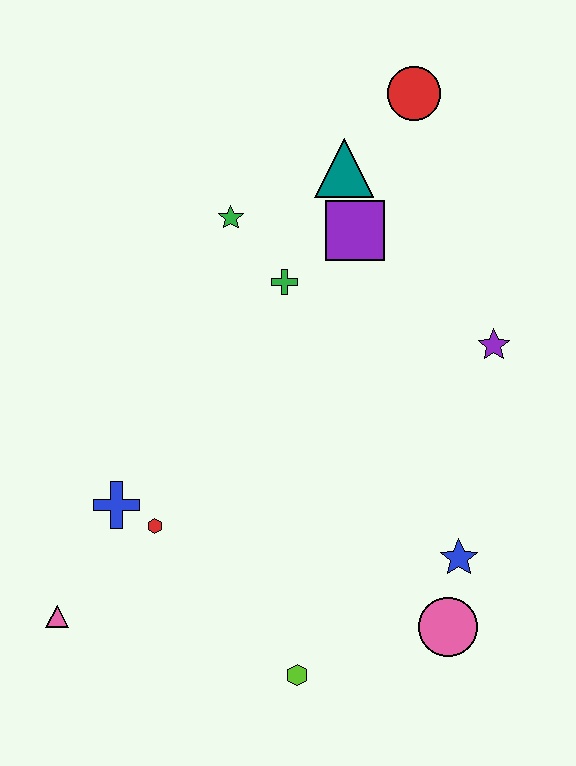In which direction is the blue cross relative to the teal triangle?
The blue cross is below the teal triangle.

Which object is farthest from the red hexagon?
The red circle is farthest from the red hexagon.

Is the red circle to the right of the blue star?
No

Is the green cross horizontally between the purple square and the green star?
Yes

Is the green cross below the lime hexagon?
No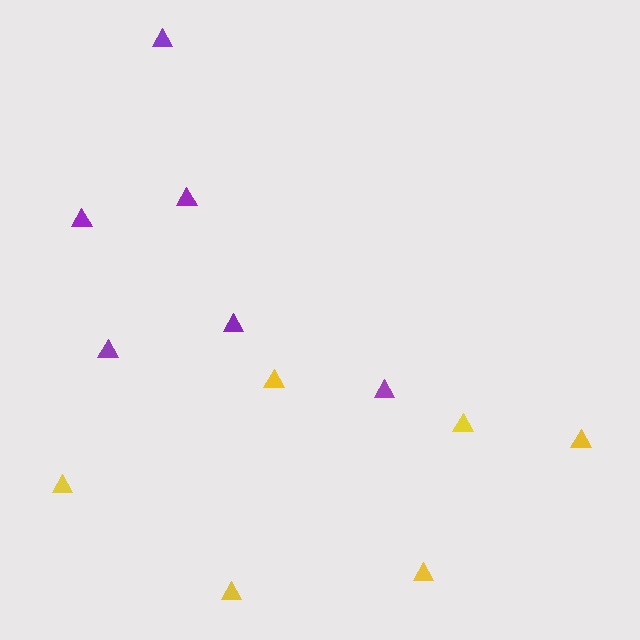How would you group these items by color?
There are 2 groups: one group of yellow triangles (6) and one group of purple triangles (6).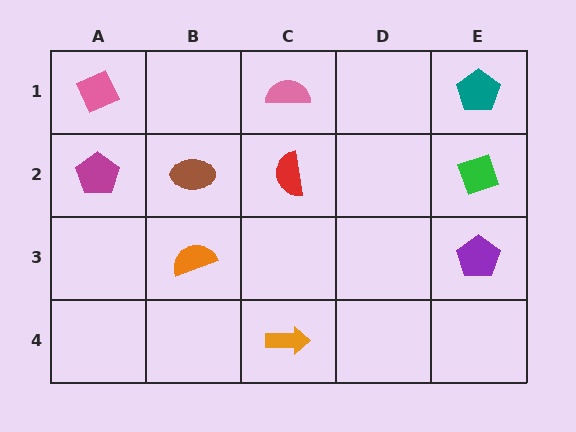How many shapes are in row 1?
3 shapes.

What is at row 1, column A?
A pink diamond.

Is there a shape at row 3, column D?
No, that cell is empty.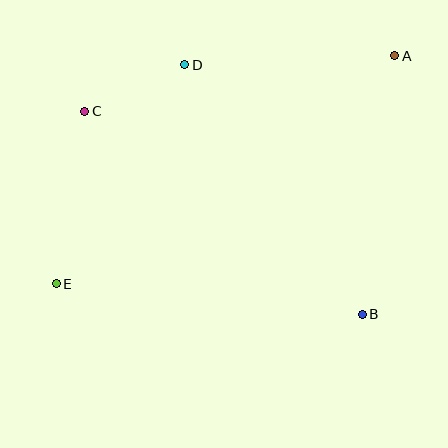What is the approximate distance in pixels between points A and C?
The distance between A and C is approximately 315 pixels.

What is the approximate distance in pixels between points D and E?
The distance between D and E is approximately 254 pixels.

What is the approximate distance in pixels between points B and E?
The distance between B and E is approximately 308 pixels.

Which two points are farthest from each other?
Points A and E are farthest from each other.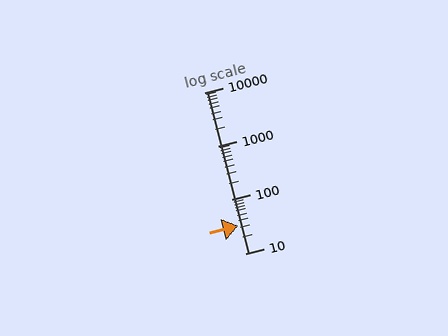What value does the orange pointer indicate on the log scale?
The pointer indicates approximately 33.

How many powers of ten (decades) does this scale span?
The scale spans 3 decades, from 10 to 10000.